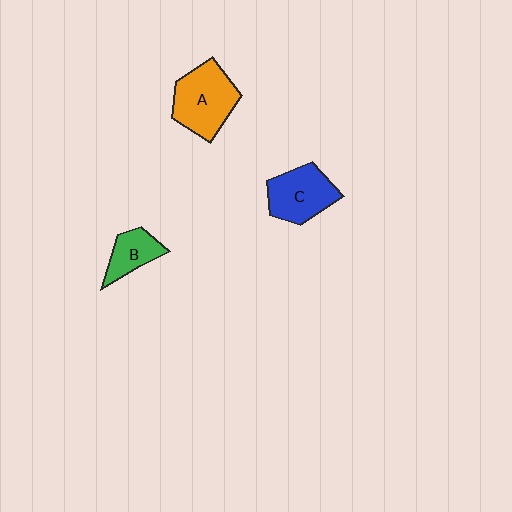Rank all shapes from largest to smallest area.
From largest to smallest: A (orange), C (blue), B (green).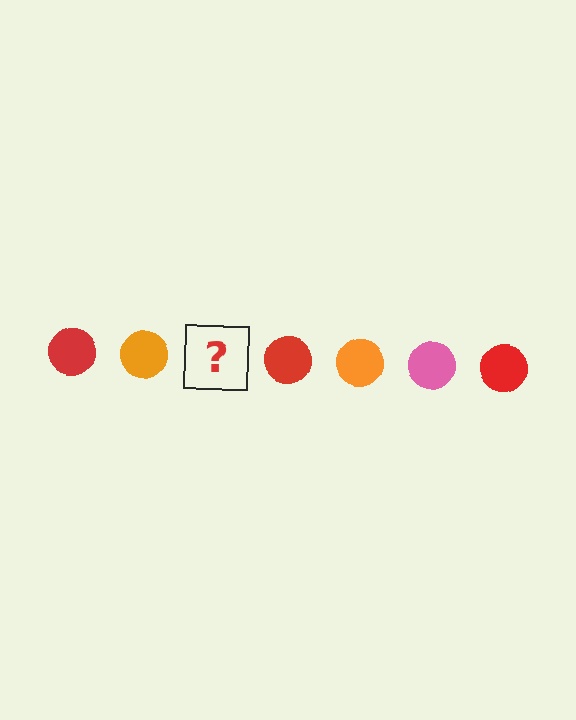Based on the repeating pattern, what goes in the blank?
The blank should be a pink circle.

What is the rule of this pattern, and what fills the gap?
The rule is that the pattern cycles through red, orange, pink circles. The gap should be filled with a pink circle.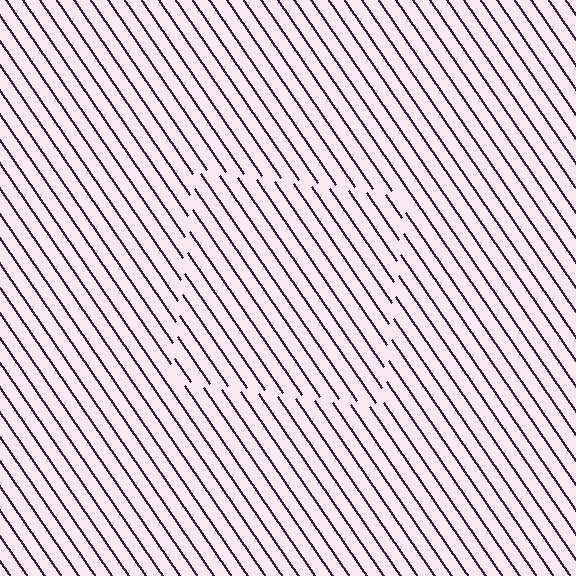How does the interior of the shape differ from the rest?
The interior of the shape contains the same grating, shifted by half a period — the contour is defined by the phase discontinuity where line-ends from the inner and outer gratings abut.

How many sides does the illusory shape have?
4 sides — the line-ends trace a square.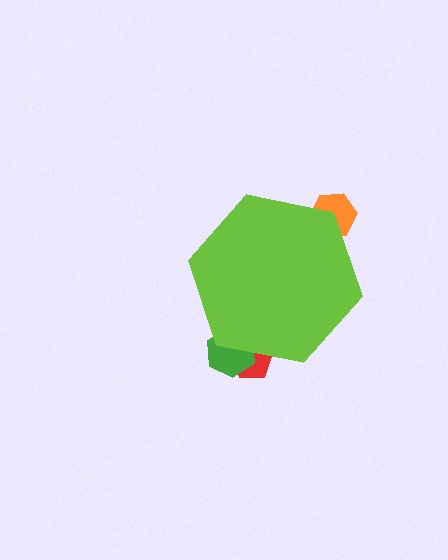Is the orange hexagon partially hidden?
Yes, the orange hexagon is partially hidden behind the lime hexagon.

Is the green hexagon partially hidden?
Yes, the green hexagon is partially hidden behind the lime hexagon.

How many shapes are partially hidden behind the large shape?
3 shapes are partially hidden.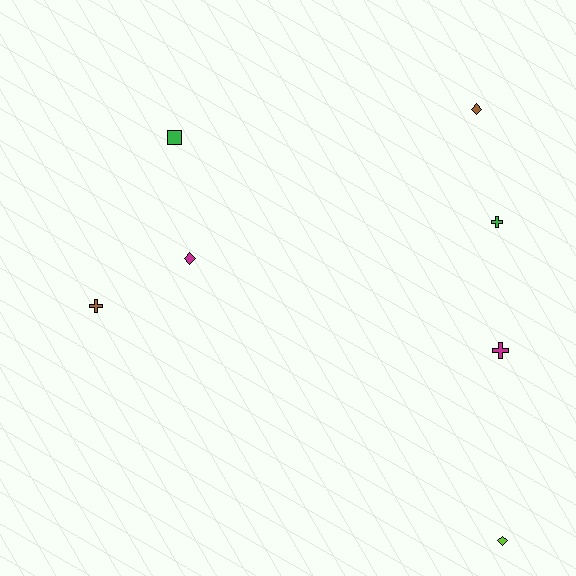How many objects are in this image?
There are 7 objects.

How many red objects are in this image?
There are no red objects.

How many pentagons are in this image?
There are no pentagons.